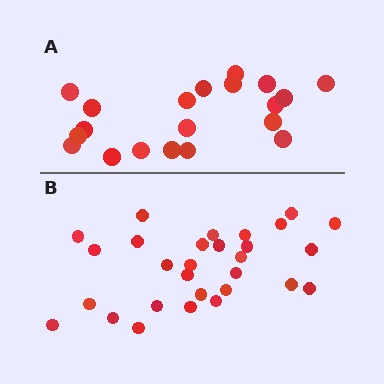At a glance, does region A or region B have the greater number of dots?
Region B (the bottom region) has more dots.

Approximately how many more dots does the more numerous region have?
Region B has roughly 8 or so more dots than region A.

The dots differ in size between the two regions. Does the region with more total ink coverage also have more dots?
No. Region A has more total ink coverage because its dots are larger, but region B actually contains more individual dots. Total area can be misleading — the number of items is what matters here.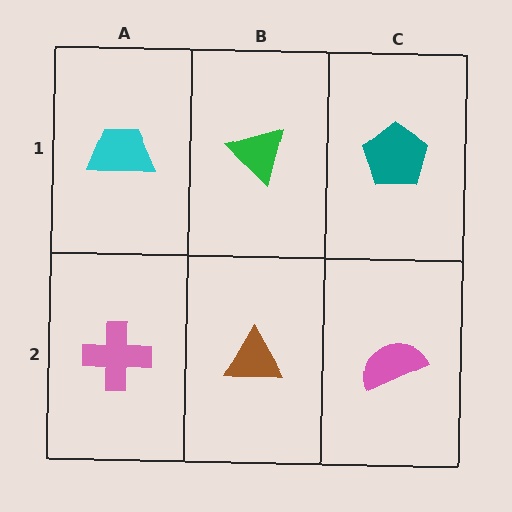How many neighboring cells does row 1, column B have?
3.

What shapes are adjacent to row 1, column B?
A brown triangle (row 2, column B), a cyan trapezoid (row 1, column A), a teal pentagon (row 1, column C).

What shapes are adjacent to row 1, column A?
A pink cross (row 2, column A), a green triangle (row 1, column B).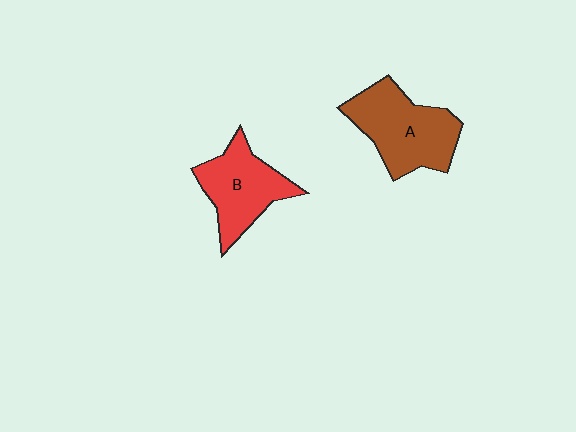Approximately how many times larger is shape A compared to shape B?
Approximately 1.2 times.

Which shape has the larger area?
Shape A (brown).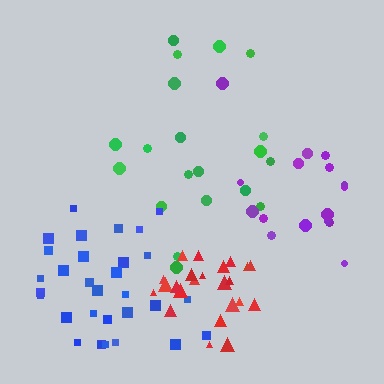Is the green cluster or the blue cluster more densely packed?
Blue.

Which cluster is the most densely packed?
Red.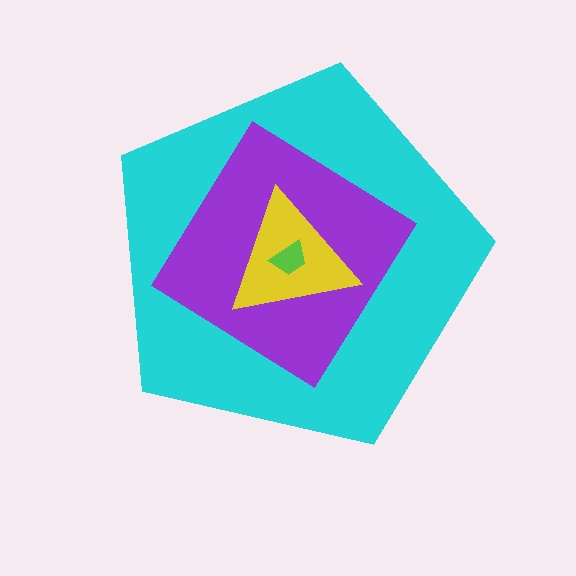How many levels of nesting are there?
4.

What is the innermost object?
The lime trapezoid.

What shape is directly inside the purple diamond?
The yellow triangle.